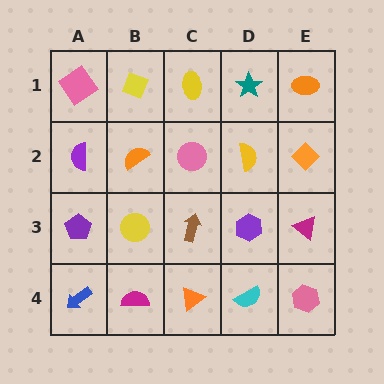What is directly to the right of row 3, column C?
A purple hexagon.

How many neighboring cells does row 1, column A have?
2.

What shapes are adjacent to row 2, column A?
A pink diamond (row 1, column A), a purple pentagon (row 3, column A), an orange semicircle (row 2, column B).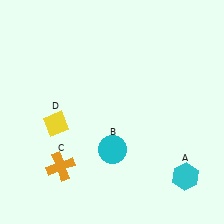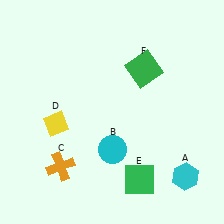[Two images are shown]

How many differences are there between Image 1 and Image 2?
There are 2 differences between the two images.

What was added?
A green square (E), a green square (F) were added in Image 2.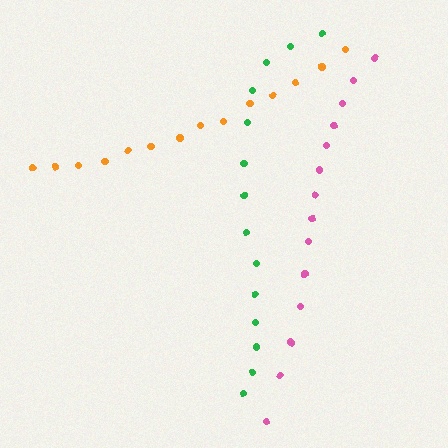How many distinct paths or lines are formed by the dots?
There are 3 distinct paths.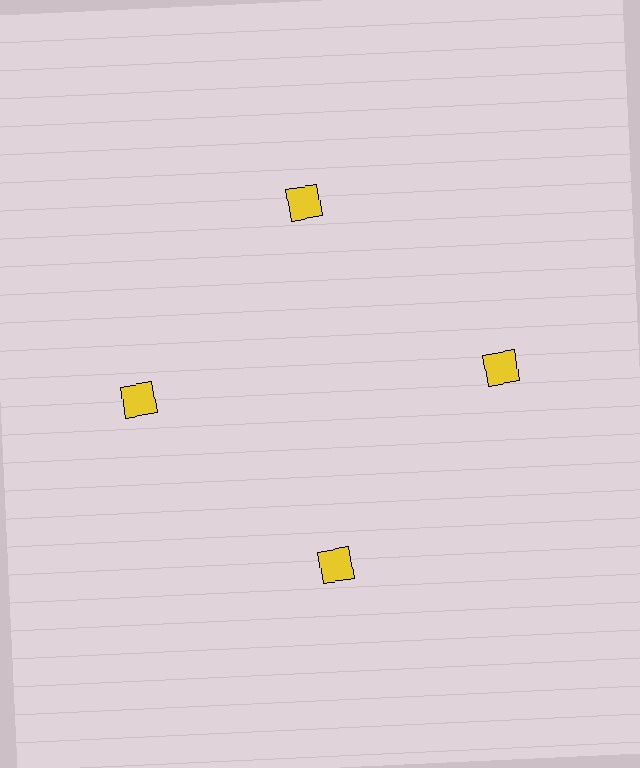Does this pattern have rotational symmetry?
Yes, this pattern has 4-fold rotational symmetry. It looks the same after rotating 90 degrees around the center.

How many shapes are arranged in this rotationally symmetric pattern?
There are 4 shapes, arranged in 4 groups of 1.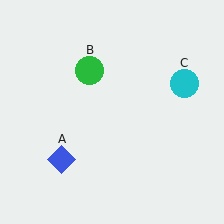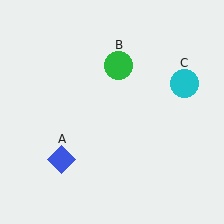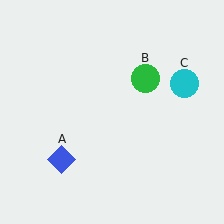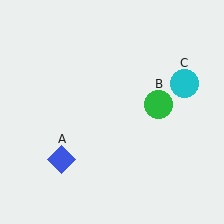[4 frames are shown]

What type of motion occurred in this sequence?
The green circle (object B) rotated clockwise around the center of the scene.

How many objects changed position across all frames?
1 object changed position: green circle (object B).